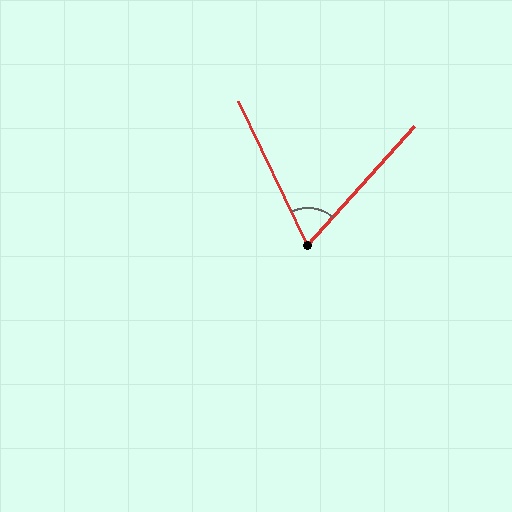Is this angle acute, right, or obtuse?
It is acute.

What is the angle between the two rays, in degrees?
Approximately 67 degrees.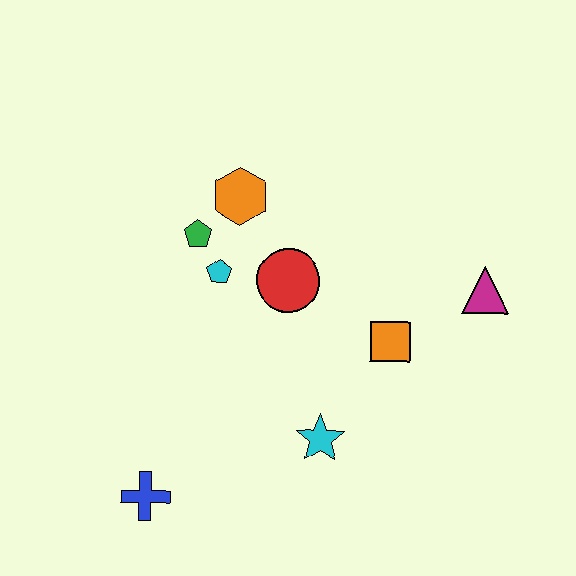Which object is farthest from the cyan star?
The orange hexagon is farthest from the cyan star.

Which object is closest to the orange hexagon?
The green pentagon is closest to the orange hexagon.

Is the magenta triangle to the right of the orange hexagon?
Yes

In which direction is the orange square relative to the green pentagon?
The orange square is to the right of the green pentagon.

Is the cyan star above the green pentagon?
No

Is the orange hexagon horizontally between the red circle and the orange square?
No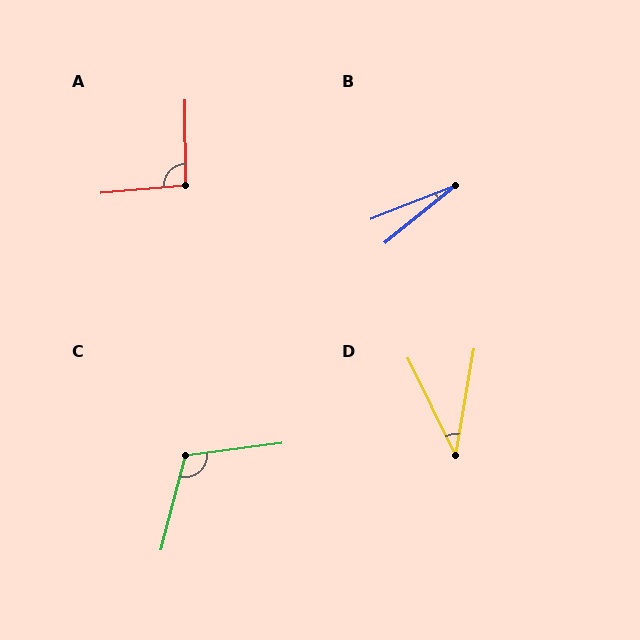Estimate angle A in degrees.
Approximately 95 degrees.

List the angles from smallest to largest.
B (18°), D (36°), A (95°), C (112°).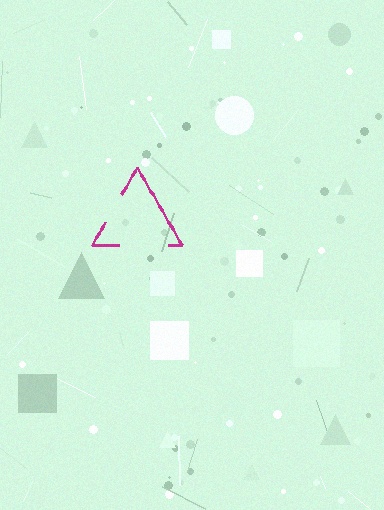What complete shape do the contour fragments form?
The contour fragments form a triangle.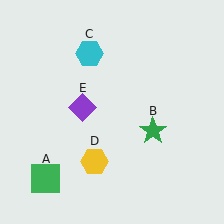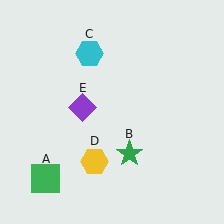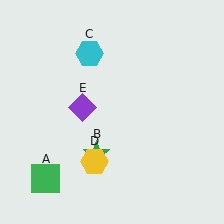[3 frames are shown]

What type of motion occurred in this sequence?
The green star (object B) rotated clockwise around the center of the scene.